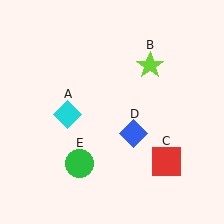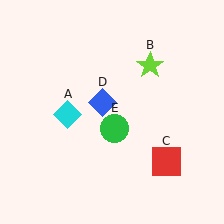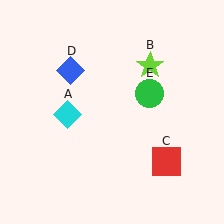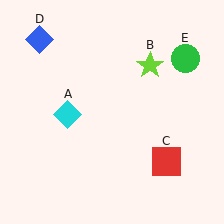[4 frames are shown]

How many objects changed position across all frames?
2 objects changed position: blue diamond (object D), green circle (object E).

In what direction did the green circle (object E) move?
The green circle (object E) moved up and to the right.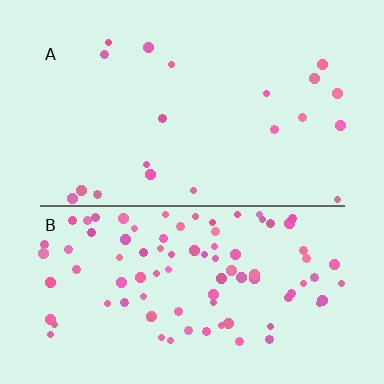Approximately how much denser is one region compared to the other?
Approximately 4.6× — region B over region A.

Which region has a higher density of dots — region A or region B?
B (the bottom).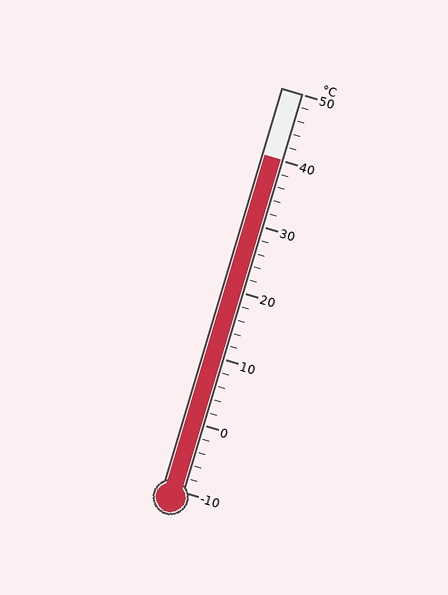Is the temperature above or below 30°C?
The temperature is above 30°C.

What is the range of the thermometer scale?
The thermometer scale ranges from -10°C to 50°C.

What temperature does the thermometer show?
The thermometer shows approximately 40°C.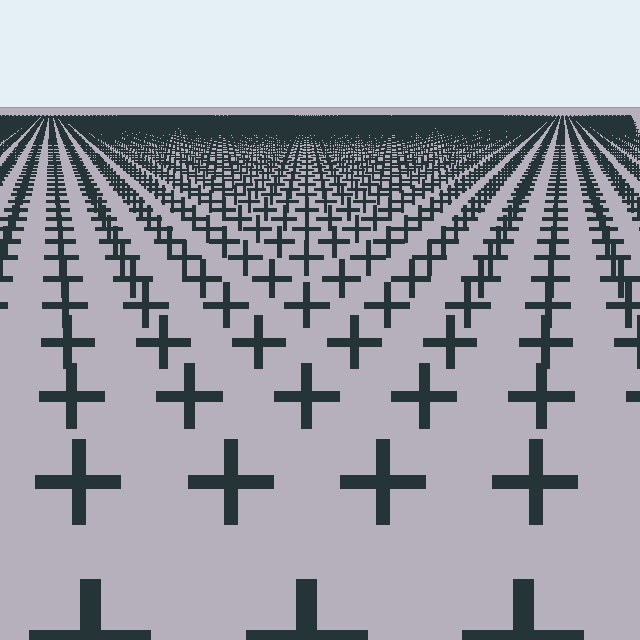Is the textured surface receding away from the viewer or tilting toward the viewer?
The surface is receding away from the viewer. Texture elements get smaller and denser toward the top.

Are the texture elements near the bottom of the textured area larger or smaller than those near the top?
Larger. Near the bottom, elements are closer to the viewer and appear at a bigger on-screen size.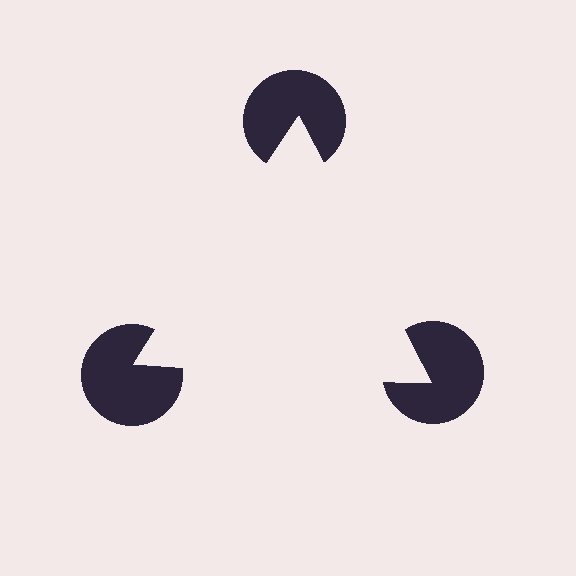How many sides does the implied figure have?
3 sides.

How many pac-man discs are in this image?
There are 3 — one at each vertex of the illusory triangle.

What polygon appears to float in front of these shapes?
An illusory triangle — its edges are inferred from the aligned wedge cuts in the pac-man discs, not physically drawn.